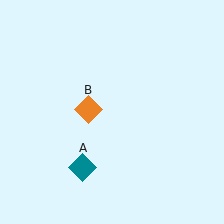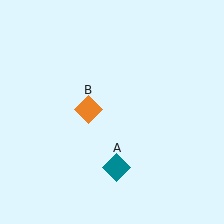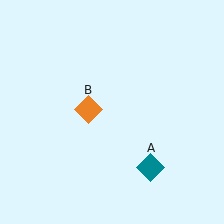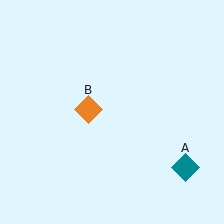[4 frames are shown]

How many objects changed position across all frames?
1 object changed position: teal diamond (object A).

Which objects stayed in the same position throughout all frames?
Orange diamond (object B) remained stationary.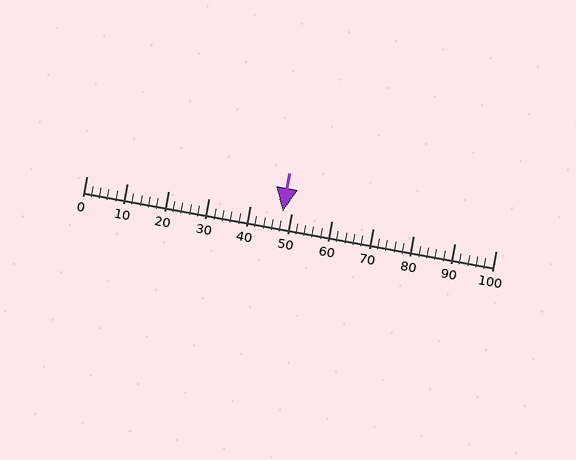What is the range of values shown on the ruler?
The ruler shows values from 0 to 100.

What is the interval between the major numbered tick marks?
The major tick marks are spaced 10 units apart.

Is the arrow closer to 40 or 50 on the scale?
The arrow is closer to 50.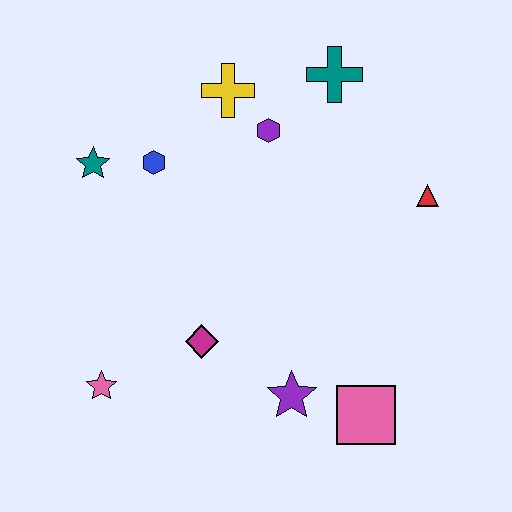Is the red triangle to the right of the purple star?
Yes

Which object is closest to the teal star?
The blue hexagon is closest to the teal star.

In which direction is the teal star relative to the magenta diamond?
The teal star is above the magenta diamond.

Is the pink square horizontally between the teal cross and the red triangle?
Yes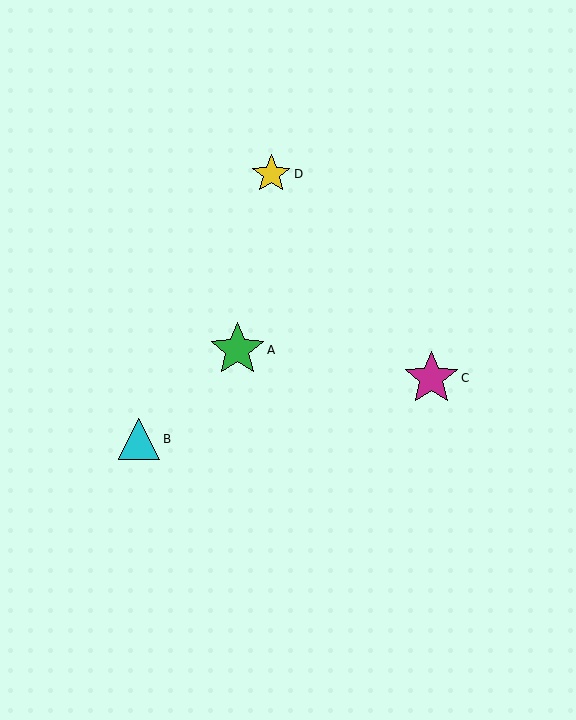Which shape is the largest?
The magenta star (labeled C) is the largest.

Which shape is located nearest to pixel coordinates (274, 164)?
The yellow star (labeled D) at (271, 174) is nearest to that location.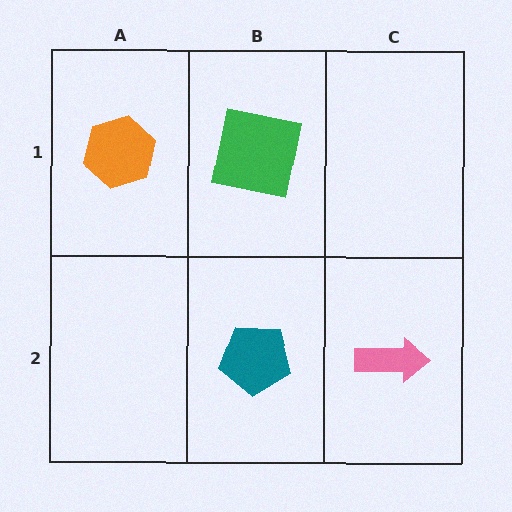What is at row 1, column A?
An orange hexagon.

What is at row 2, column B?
A teal pentagon.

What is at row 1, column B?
A green square.